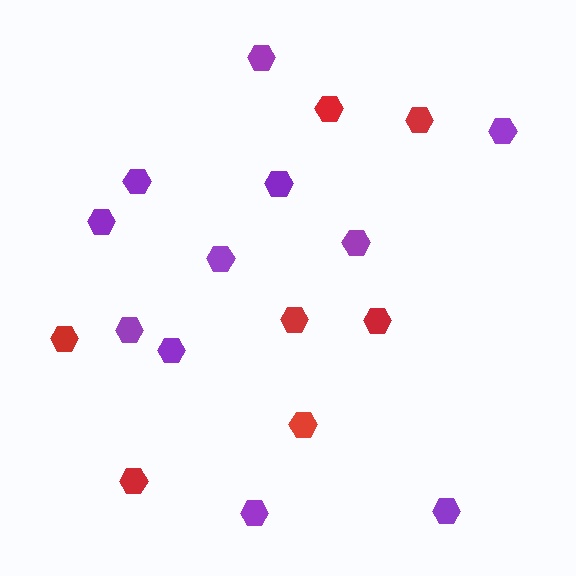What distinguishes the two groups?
There are 2 groups: one group of purple hexagons (11) and one group of red hexagons (7).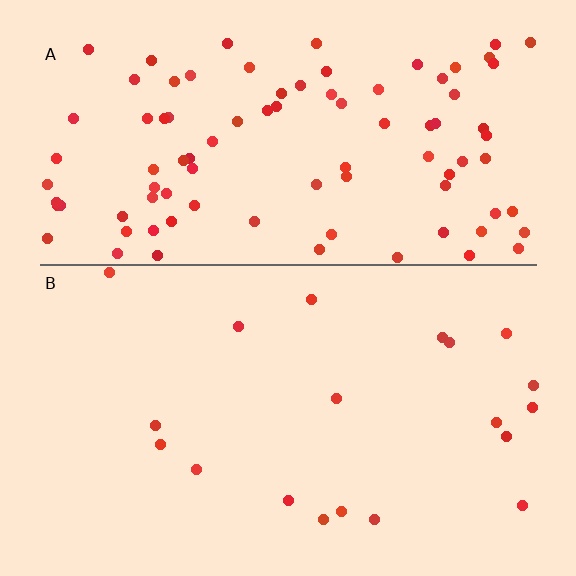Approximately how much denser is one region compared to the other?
Approximately 4.7× — region A over region B.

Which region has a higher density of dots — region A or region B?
A (the top).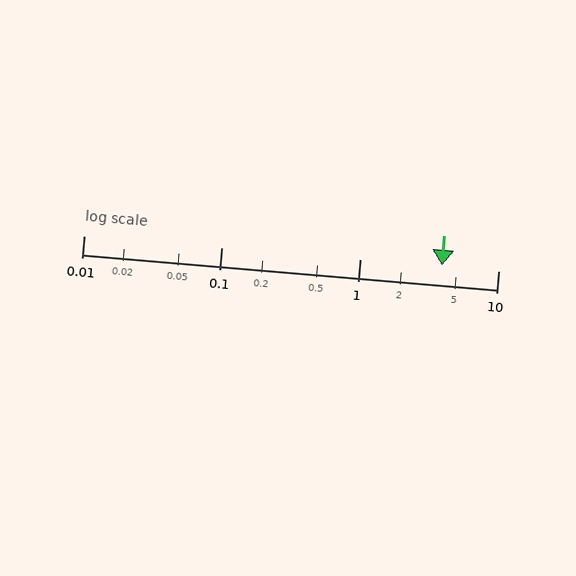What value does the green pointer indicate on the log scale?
The pointer indicates approximately 3.9.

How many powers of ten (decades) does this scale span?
The scale spans 3 decades, from 0.01 to 10.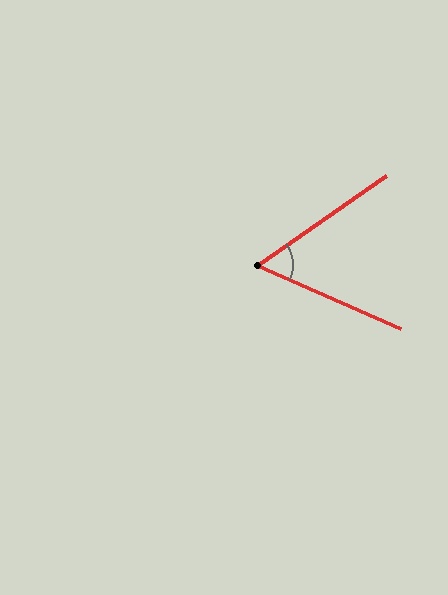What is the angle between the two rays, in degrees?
Approximately 59 degrees.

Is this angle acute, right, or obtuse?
It is acute.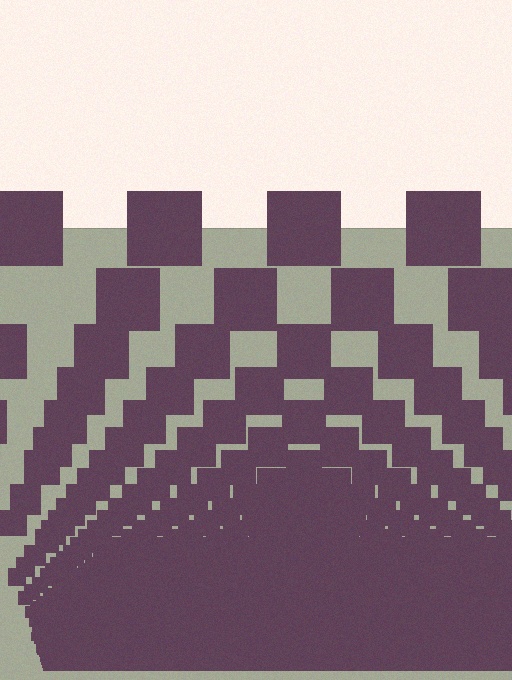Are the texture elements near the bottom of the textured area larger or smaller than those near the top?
Smaller. The gradient is inverted — elements near the bottom are smaller and denser.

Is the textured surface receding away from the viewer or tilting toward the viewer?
The surface appears to tilt toward the viewer. Texture elements get larger and sparser toward the top.